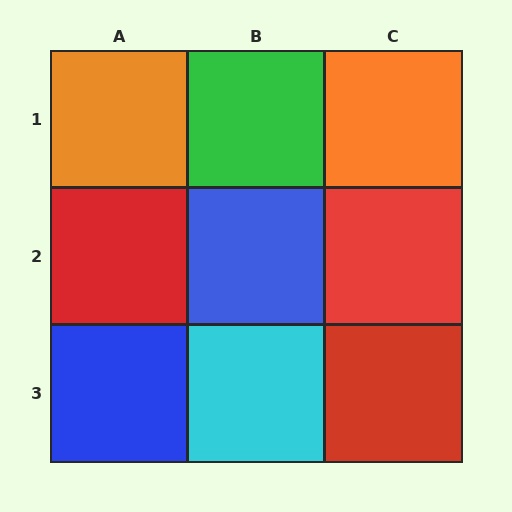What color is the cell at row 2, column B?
Blue.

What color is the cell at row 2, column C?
Red.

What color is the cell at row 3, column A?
Blue.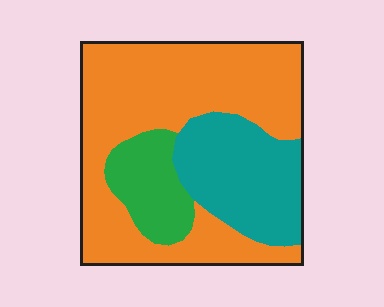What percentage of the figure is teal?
Teal covers around 25% of the figure.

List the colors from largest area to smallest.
From largest to smallest: orange, teal, green.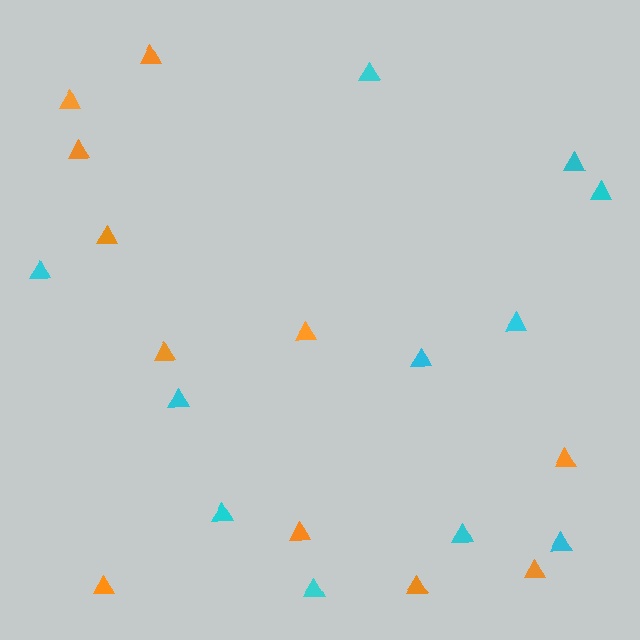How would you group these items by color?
There are 2 groups: one group of orange triangles (11) and one group of cyan triangles (11).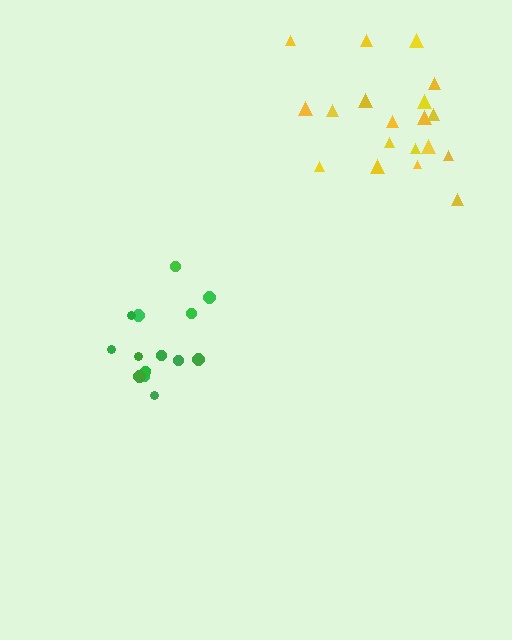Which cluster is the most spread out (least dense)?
Yellow.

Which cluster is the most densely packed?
Green.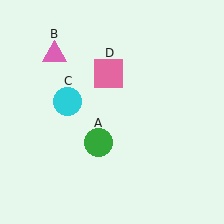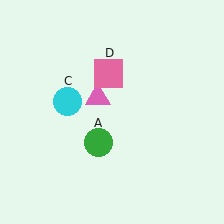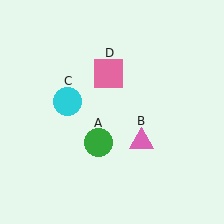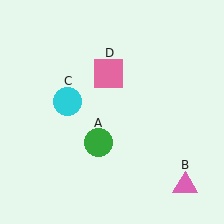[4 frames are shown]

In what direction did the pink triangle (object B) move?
The pink triangle (object B) moved down and to the right.